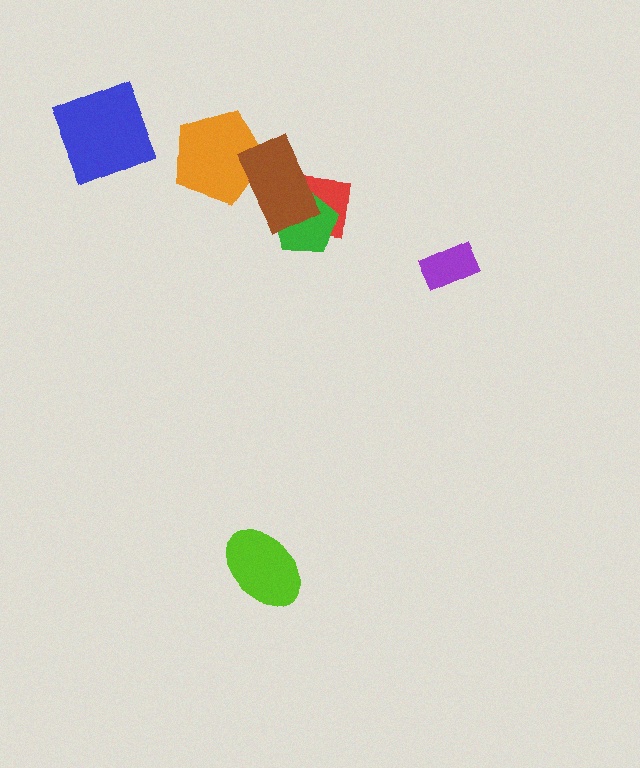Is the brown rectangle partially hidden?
No, no other shape covers it.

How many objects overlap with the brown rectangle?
3 objects overlap with the brown rectangle.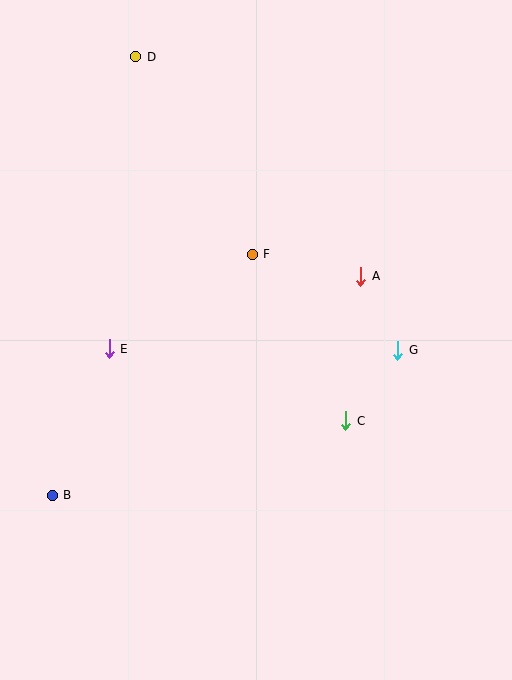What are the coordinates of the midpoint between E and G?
The midpoint between E and G is at (254, 350).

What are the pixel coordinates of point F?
Point F is at (252, 254).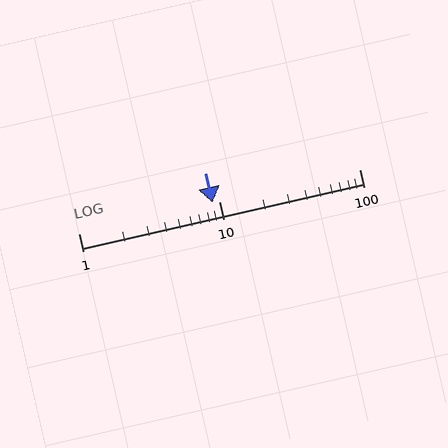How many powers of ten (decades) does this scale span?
The scale spans 2 decades, from 1 to 100.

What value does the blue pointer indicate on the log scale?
The pointer indicates approximately 9.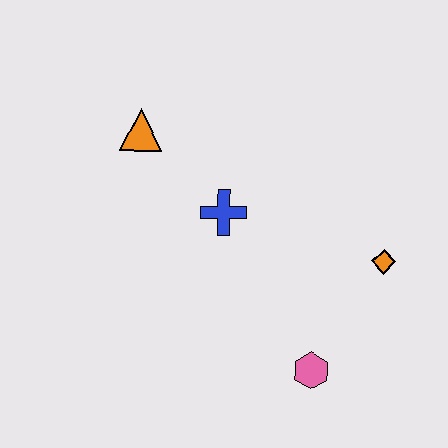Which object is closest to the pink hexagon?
The orange diamond is closest to the pink hexagon.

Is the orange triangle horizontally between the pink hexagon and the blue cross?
No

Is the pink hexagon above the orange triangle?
No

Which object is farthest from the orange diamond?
The orange triangle is farthest from the orange diamond.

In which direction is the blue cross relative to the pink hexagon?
The blue cross is above the pink hexagon.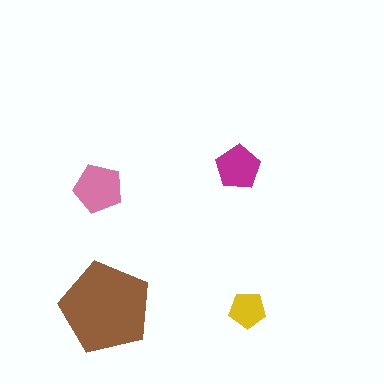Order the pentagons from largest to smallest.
the brown one, the pink one, the magenta one, the yellow one.